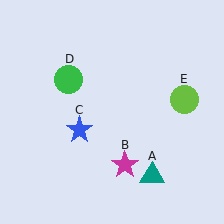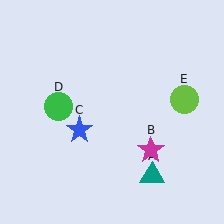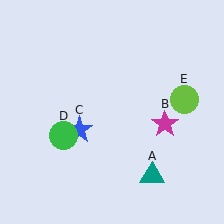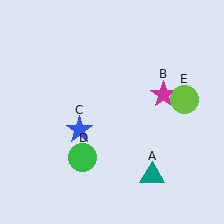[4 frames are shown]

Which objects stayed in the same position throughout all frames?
Teal triangle (object A) and blue star (object C) and lime circle (object E) remained stationary.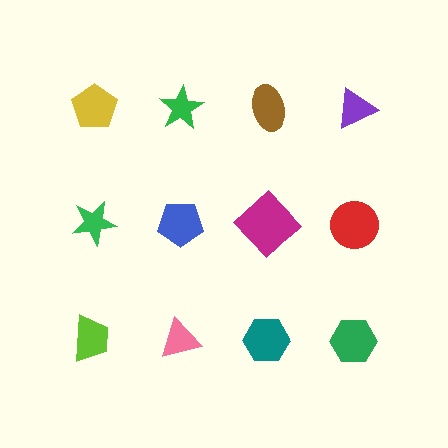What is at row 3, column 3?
A teal hexagon.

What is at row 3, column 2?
A pink triangle.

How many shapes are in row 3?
4 shapes.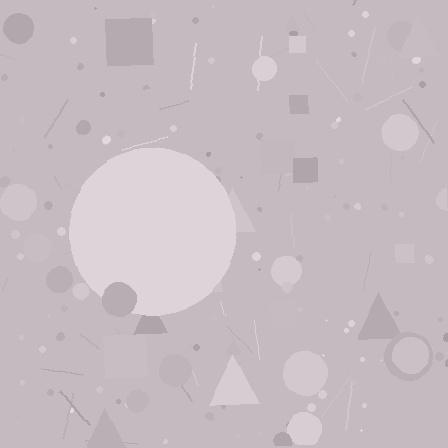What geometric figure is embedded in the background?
A circle is embedded in the background.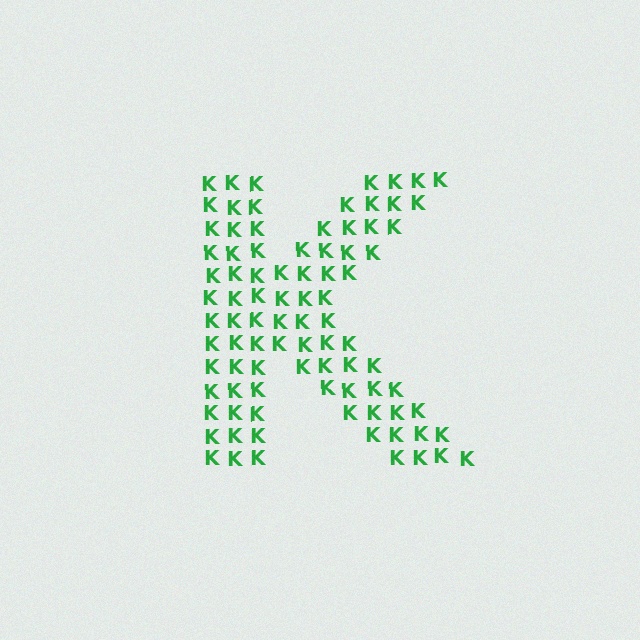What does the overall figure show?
The overall figure shows the letter K.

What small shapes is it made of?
It is made of small letter K's.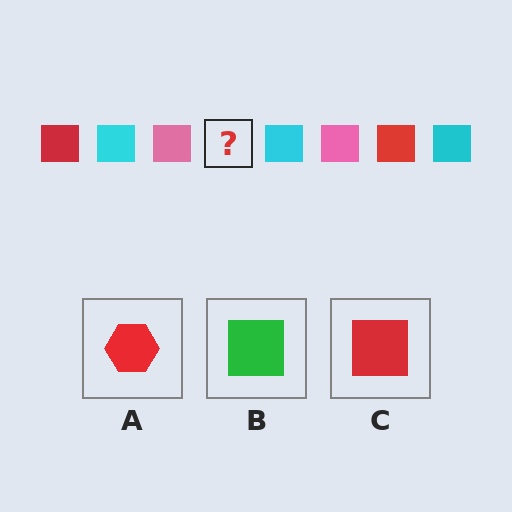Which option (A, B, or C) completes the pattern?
C.